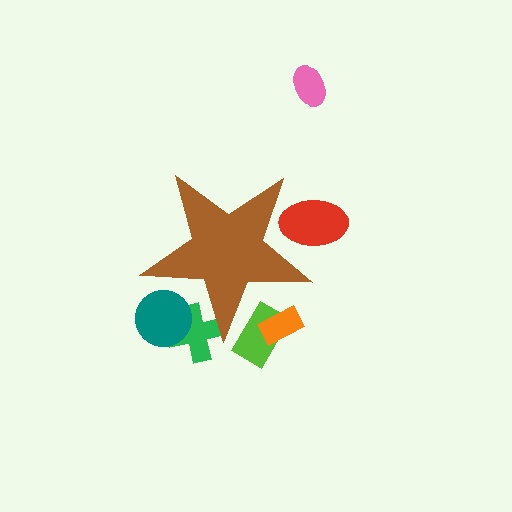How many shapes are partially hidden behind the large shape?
5 shapes are partially hidden.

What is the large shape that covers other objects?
A brown star.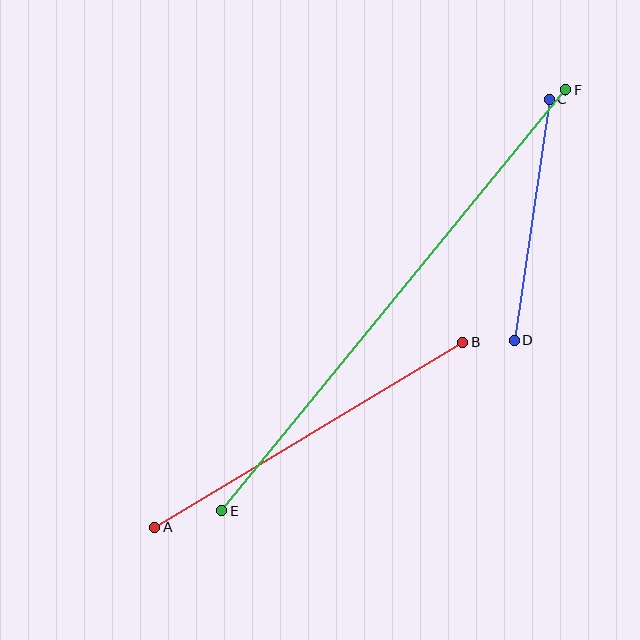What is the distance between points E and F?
The distance is approximately 543 pixels.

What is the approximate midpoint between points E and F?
The midpoint is at approximately (394, 300) pixels.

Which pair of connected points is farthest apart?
Points E and F are farthest apart.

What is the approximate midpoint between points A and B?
The midpoint is at approximately (309, 435) pixels.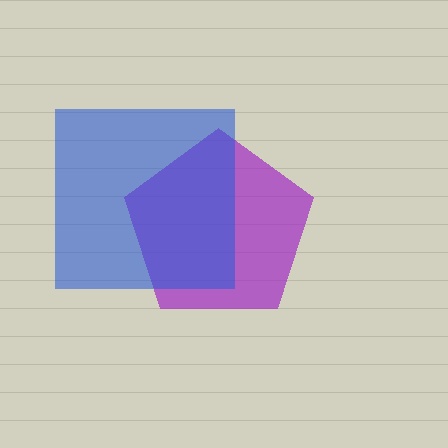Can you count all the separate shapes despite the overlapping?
Yes, there are 2 separate shapes.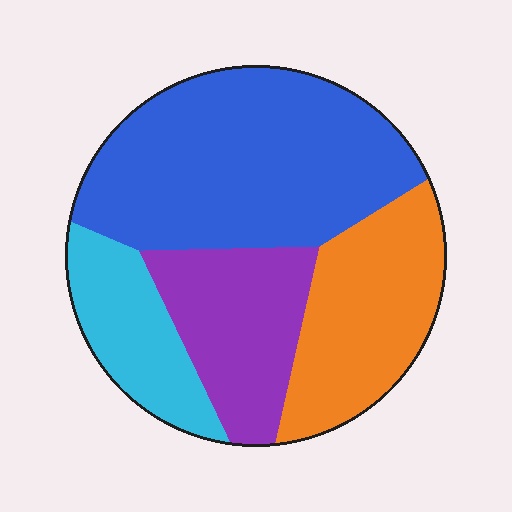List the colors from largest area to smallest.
From largest to smallest: blue, orange, purple, cyan.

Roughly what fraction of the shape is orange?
Orange covers about 25% of the shape.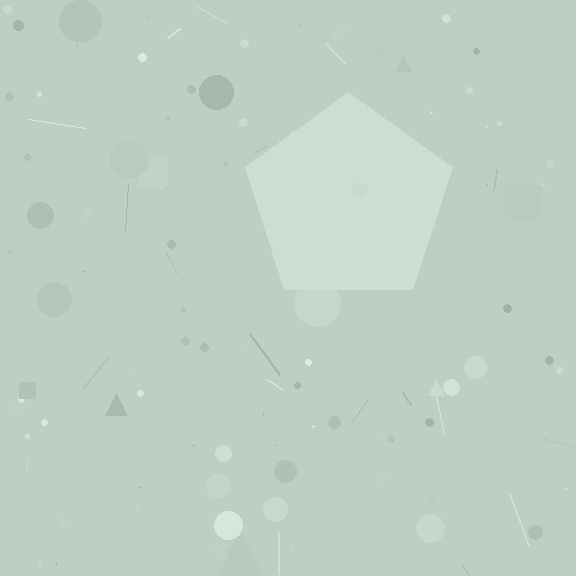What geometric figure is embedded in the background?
A pentagon is embedded in the background.